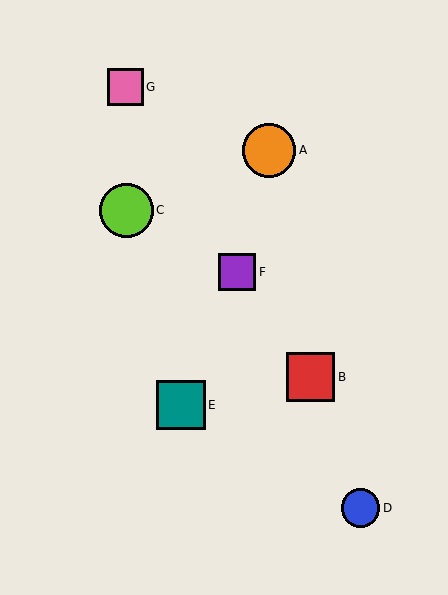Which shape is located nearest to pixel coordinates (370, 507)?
The blue circle (labeled D) at (361, 508) is nearest to that location.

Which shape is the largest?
The lime circle (labeled C) is the largest.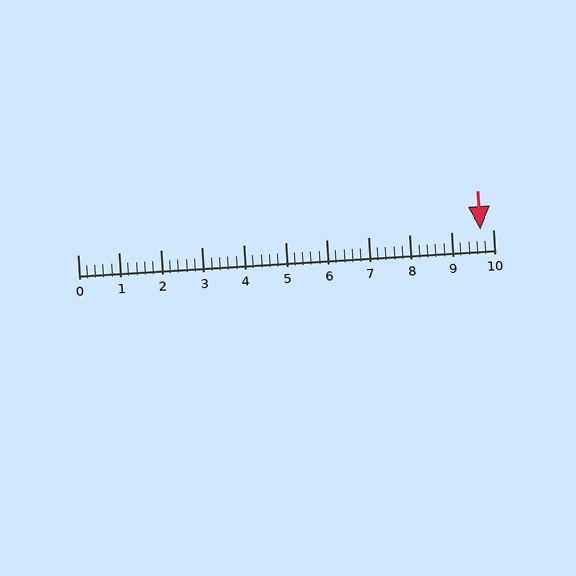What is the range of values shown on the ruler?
The ruler shows values from 0 to 10.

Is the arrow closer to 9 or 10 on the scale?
The arrow is closer to 10.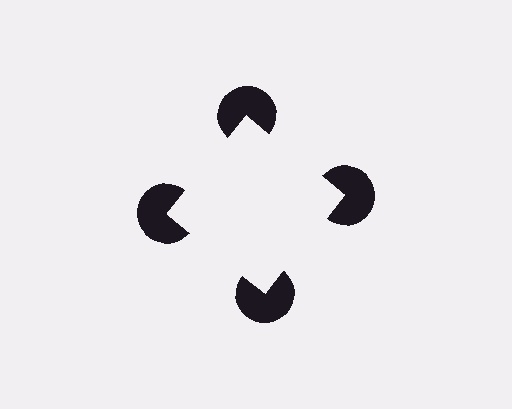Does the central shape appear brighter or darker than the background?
It typically appears slightly brighter than the background, even though no actual brightness change is drawn.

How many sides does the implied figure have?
4 sides.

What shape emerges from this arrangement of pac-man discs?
An illusory square — its edges are inferred from the aligned wedge cuts in the pac-man discs, not physically drawn.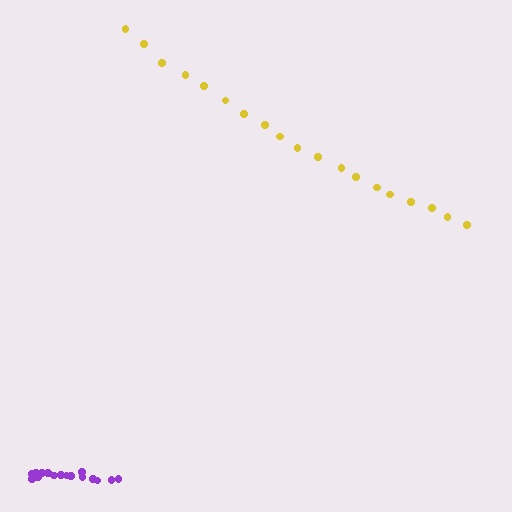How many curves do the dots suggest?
There are 2 distinct paths.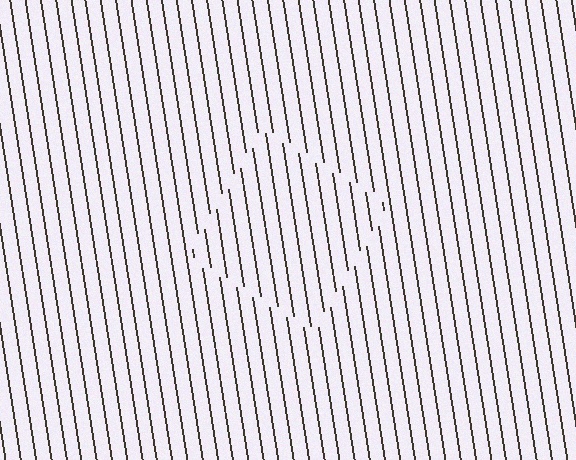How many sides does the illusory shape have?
4 sides — the line-ends trace a square.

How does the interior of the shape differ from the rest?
The interior of the shape contains the same grating, shifted by half a period — the contour is defined by the phase discontinuity where line-ends from the inner and outer gratings abut.